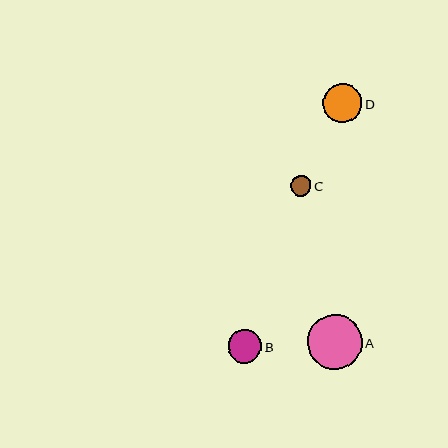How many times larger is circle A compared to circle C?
Circle A is approximately 2.7 times the size of circle C.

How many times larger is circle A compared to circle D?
Circle A is approximately 1.4 times the size of circle D.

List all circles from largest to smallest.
From largest to smallest: A, D, B, C.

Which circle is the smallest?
Circle C is the smallest with a size of approximately 21 pixels.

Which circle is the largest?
Circle A is the largest with a size of approximately 54 pixels.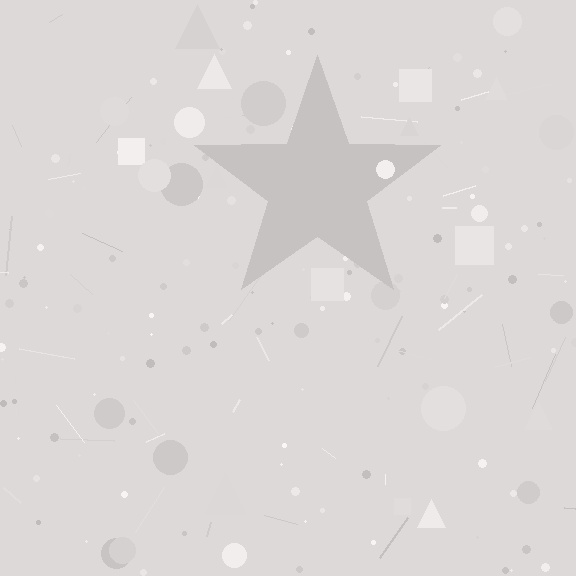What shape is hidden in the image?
A star is hidden in the image.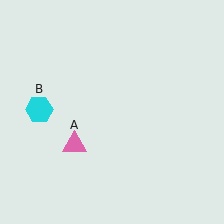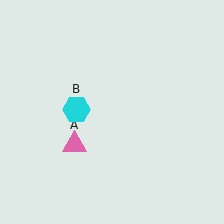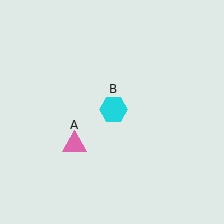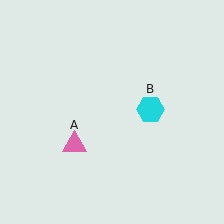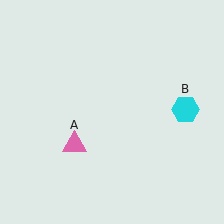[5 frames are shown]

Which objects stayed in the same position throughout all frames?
Pink triangle (object A) remained stationary.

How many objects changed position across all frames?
1 object changed position: cyan hexagon (object B).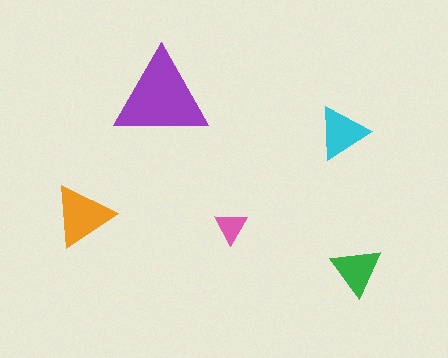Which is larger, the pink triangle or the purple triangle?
The purple one.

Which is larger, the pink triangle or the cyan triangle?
The cyan one.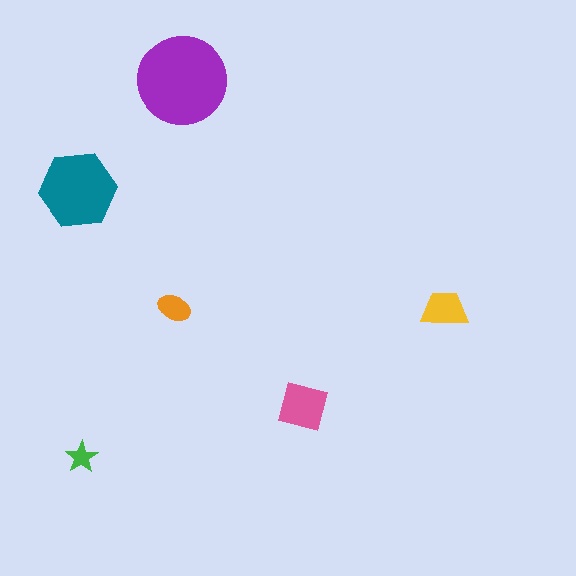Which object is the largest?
The purple circle.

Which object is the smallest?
The green star.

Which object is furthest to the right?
The yellow trapezoid is rightmost.